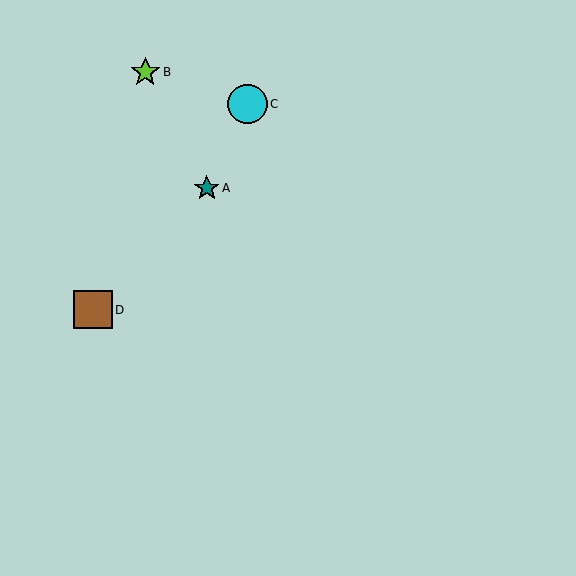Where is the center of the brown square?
The center of the brown square is at (93, 310).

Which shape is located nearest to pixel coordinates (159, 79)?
The lime star (labeled B) at (145, 72) is nearest to that location.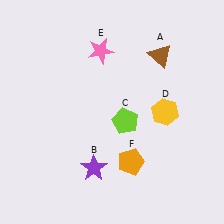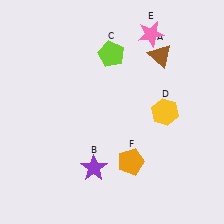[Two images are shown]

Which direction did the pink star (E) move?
The pink star (E) moved right.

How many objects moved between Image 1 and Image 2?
2 objects moved between the two images.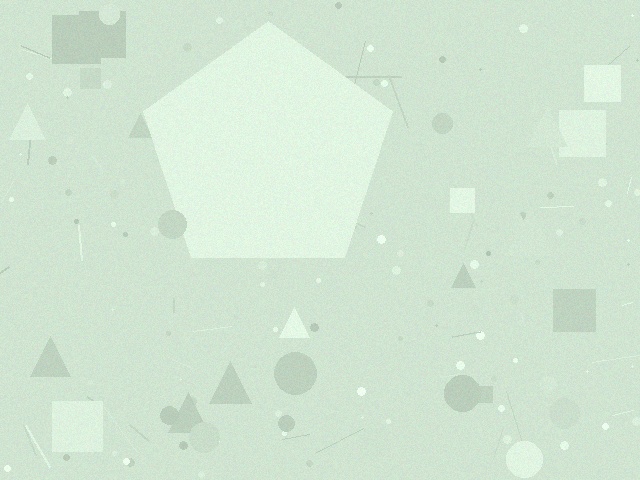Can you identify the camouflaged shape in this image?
The camouflaged shape is a pentagon.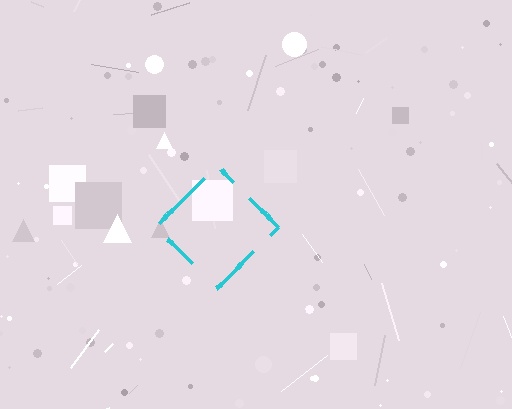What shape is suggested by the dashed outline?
The dashed outline suggests a diamond.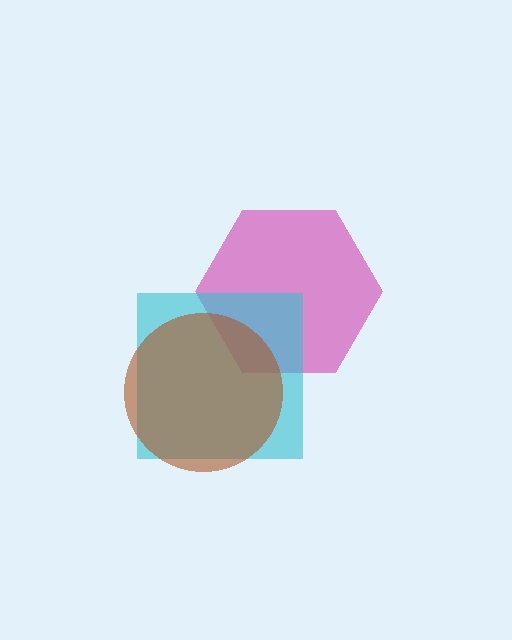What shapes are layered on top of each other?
The layered shapes are: a magenta hexagon, a cyan square, a brown circle.